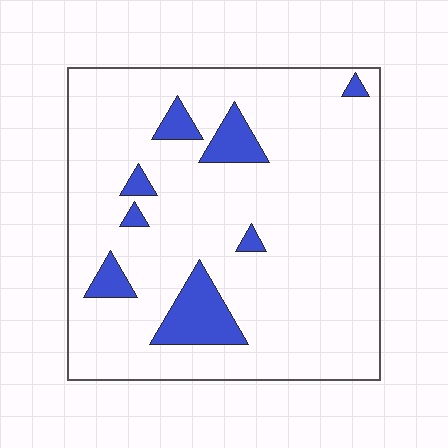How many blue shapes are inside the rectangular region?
8.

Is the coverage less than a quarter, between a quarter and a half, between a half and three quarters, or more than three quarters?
Less than a quarter.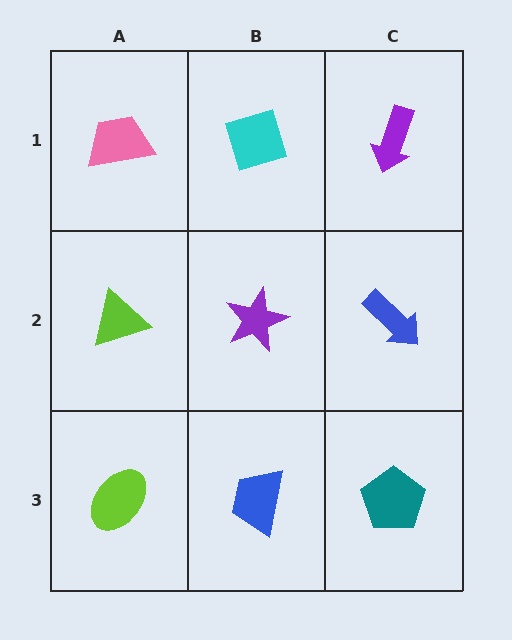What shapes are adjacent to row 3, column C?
A blue arrow (row 2, column C), a blue trapezoid (row 3, column B).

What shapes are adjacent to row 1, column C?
A blue arrow (row 2, column C), a cyan diamond (row 1, column B).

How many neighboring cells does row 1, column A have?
2.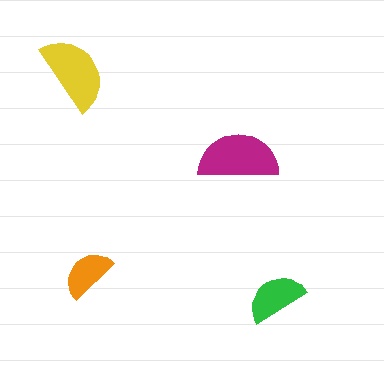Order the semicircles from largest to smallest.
the magenta one, the yellow one, the green one, the orange one.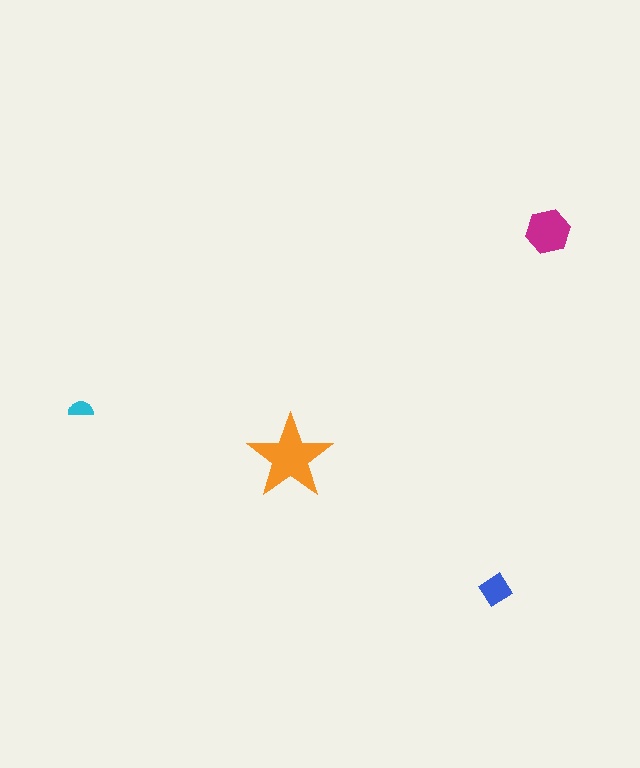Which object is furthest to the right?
The magenta hexagon is rightmost.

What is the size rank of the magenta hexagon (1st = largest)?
2nd.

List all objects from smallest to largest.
The cyan semicircle, the blue diamond, the magenta hexagon, the orange star.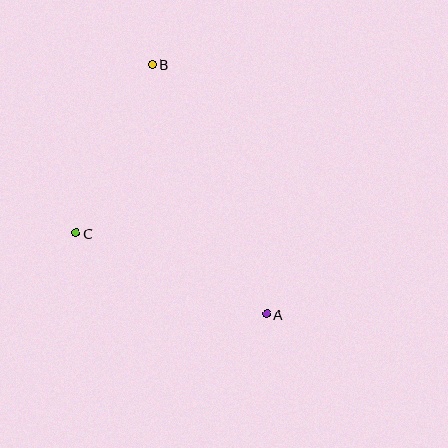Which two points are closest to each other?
Points B and C are closest to each other.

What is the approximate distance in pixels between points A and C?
The distance between A and C is approximately 207 pixels.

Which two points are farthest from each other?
Points A and B are farthest from each other.